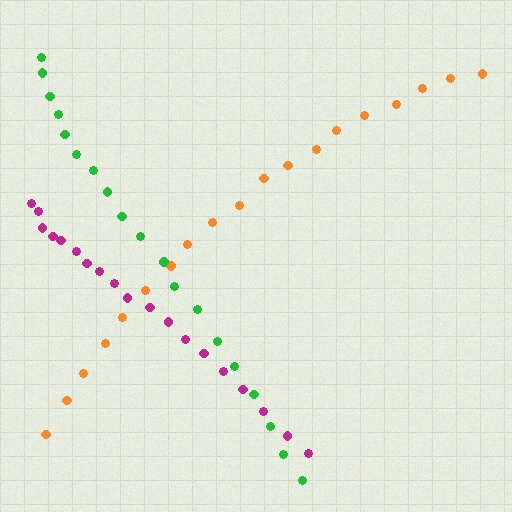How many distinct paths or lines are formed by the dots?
There are 3 distinct paths.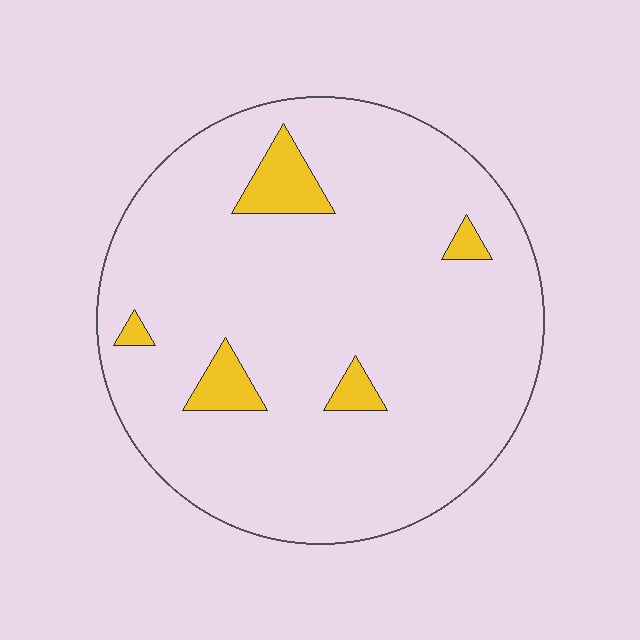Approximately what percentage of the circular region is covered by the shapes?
Approximately 10%.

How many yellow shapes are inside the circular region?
5.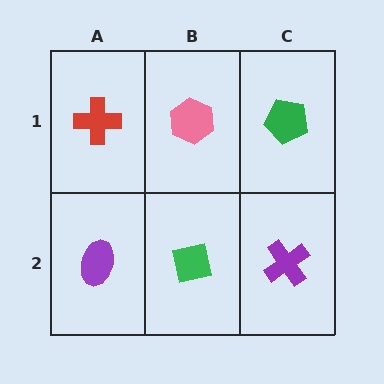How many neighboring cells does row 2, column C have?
2.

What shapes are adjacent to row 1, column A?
A purple ellipse (row 2, column A), a pink hexagon (row 1, column B).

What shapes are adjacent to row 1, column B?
A green square (row 2, column B), a red cross (row 1, column A), a green pentagon (row 1, column C).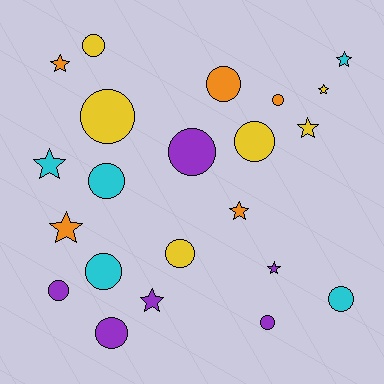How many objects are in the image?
There are 22 objects.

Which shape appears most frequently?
Circle, with 13 objects.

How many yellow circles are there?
There are 4 yellow circles.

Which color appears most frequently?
Yellow, with 6 objects.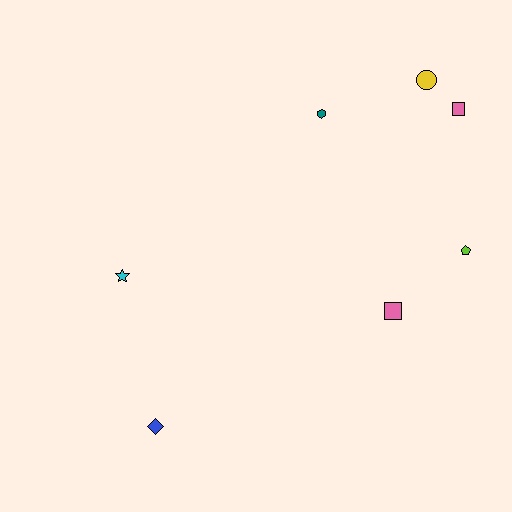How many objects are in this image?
There are 7 objects.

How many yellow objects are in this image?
There is 1 yellow object.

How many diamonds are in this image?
There is 1 diamond.